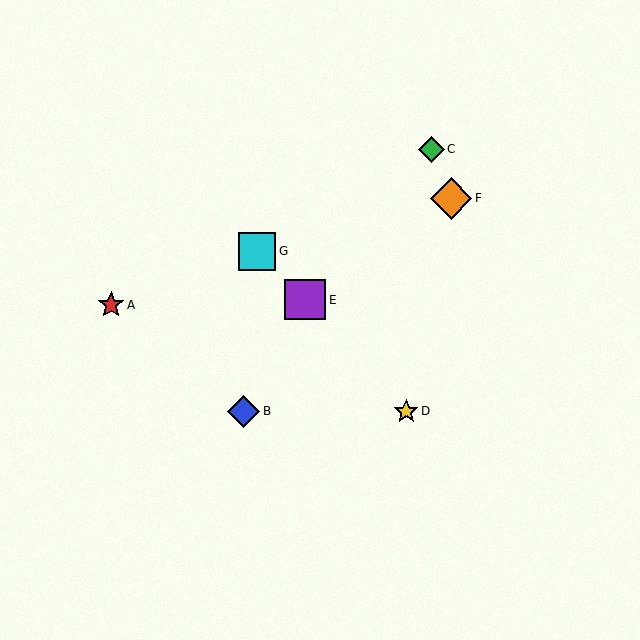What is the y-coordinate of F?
Object F is at y≈198.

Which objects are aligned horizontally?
Objects B, D are aligned horizontally.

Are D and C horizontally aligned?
No, D is at y≈411 and C is at y≈149.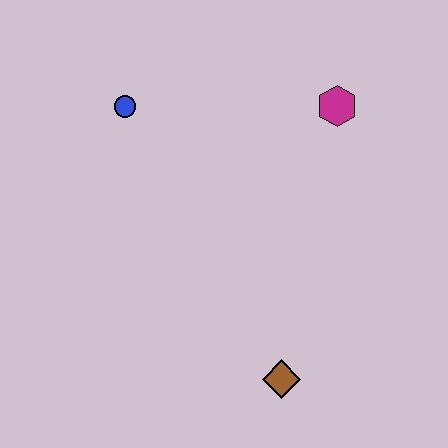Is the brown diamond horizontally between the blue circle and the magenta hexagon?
Yes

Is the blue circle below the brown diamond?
No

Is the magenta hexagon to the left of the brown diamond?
No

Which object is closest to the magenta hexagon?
The blue circle is closest to the magenta hexagon.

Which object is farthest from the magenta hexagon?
The brown diamond is farthest from the magenta hexagon.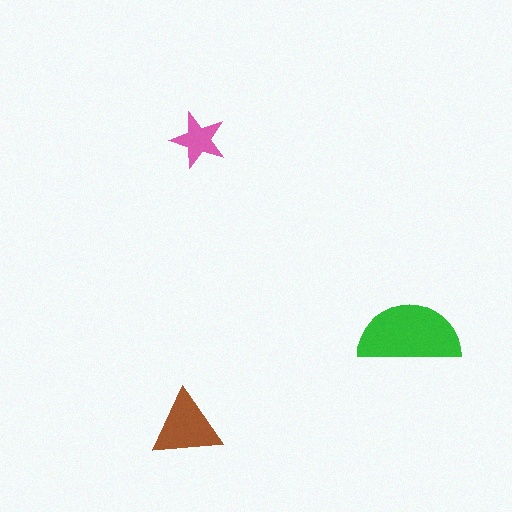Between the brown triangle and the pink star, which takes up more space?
The brown triangle.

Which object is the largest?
The green semicircle.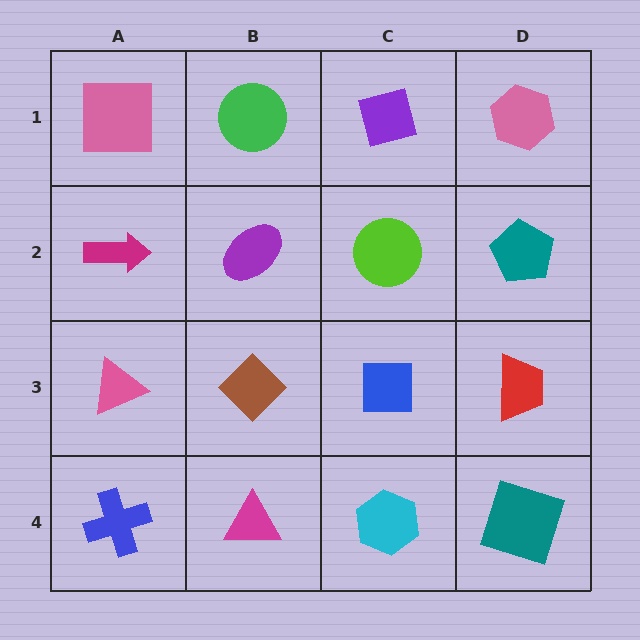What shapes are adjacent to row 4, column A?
A pink triangle (row 3, column A), a magenta triangle (row 4, column B).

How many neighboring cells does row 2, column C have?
4.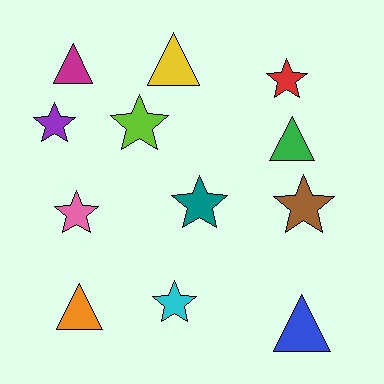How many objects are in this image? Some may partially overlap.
There are 12 objects.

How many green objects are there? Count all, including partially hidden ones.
There is 1 green object.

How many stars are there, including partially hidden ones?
There are 7 stars.